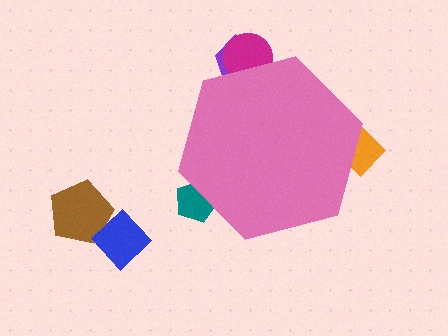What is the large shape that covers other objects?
A pink hexagon.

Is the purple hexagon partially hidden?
Yes, the purple hexagon is partially hidden behind the pink hexagon.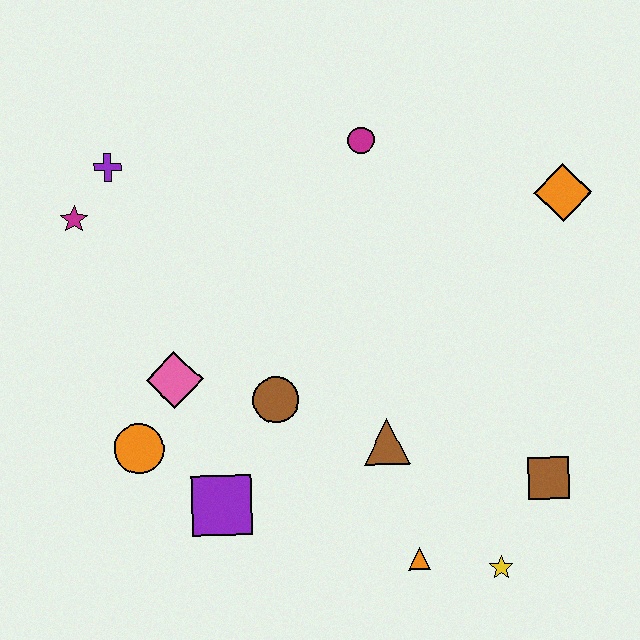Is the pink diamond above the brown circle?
Yes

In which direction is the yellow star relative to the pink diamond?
The yellow star is to the right of the pink diamond.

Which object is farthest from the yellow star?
The purple cross is farthest from the yellow star.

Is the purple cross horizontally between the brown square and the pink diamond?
No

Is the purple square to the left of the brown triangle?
Yes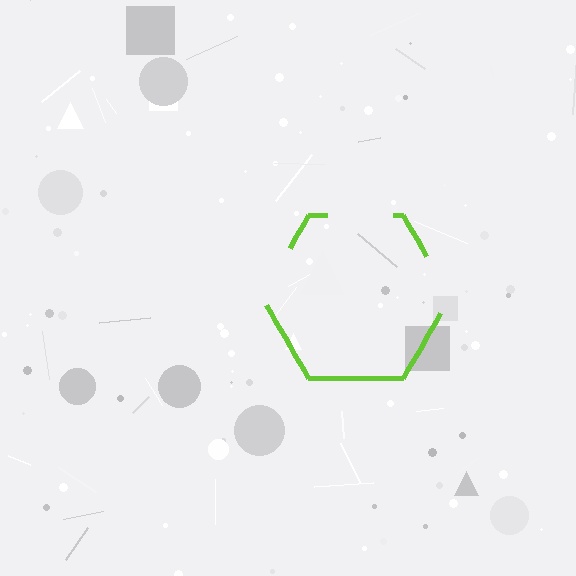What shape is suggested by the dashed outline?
The dashed outline suggests a hexagon.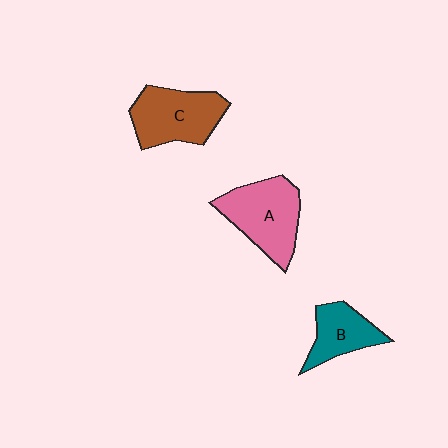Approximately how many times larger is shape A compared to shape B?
Approximately 1.6 times.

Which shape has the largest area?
Shape A (pink).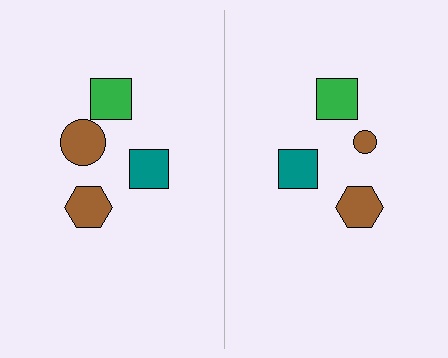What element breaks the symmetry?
The brown circle on the right side has a different size than its mirror counterpart.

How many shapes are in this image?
There are 8 shapes in this image.